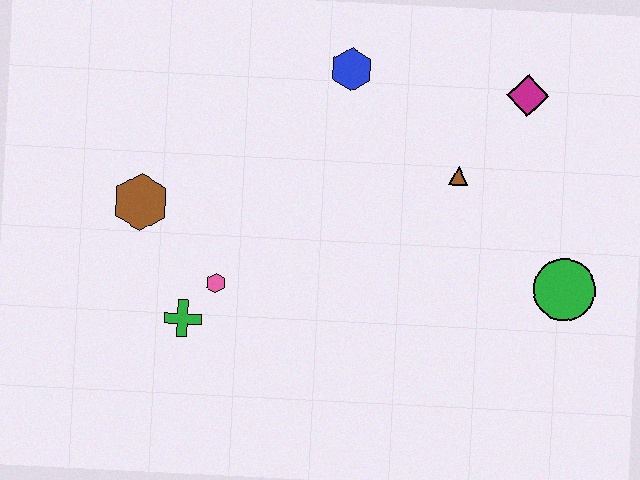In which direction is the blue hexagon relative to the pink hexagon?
The blue hexagon is above the pink hexagon.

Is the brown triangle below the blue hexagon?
Yes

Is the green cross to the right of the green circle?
No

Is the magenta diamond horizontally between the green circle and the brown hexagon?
Yes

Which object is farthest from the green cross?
The magenta diamond is farthest from the green cross.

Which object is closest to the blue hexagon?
The brown triangle is closest to the blue hexagon.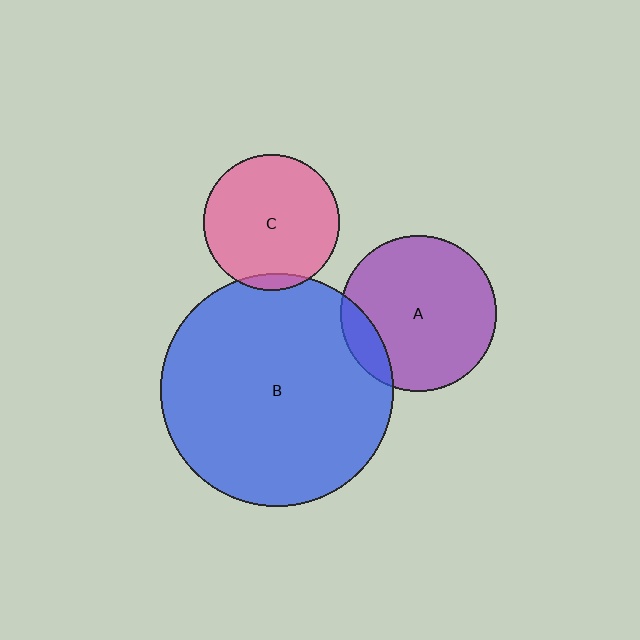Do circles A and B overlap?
Yes.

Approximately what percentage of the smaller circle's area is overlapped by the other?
Approximately 15%.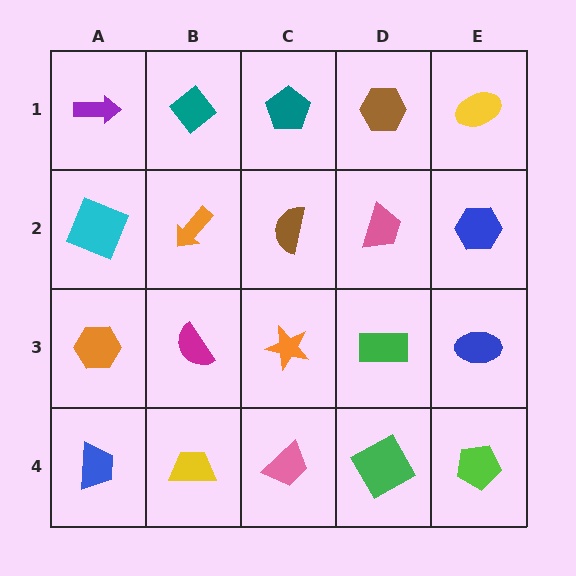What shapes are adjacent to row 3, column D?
A pink trapezoid (row 2, column D), a green square (row 4, column D), an orange star (row 3, column C), a blue ellipse (row 3, column E).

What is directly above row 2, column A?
A purple arrow.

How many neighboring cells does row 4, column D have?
3.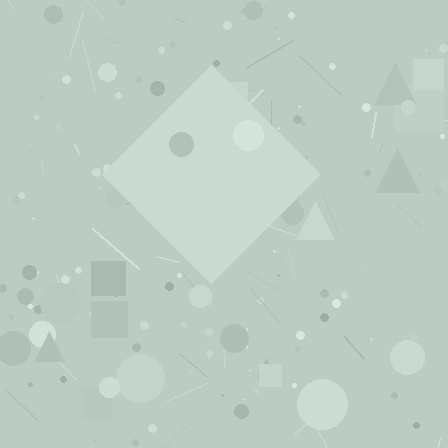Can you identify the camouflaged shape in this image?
The camouflaged shape is a diamond.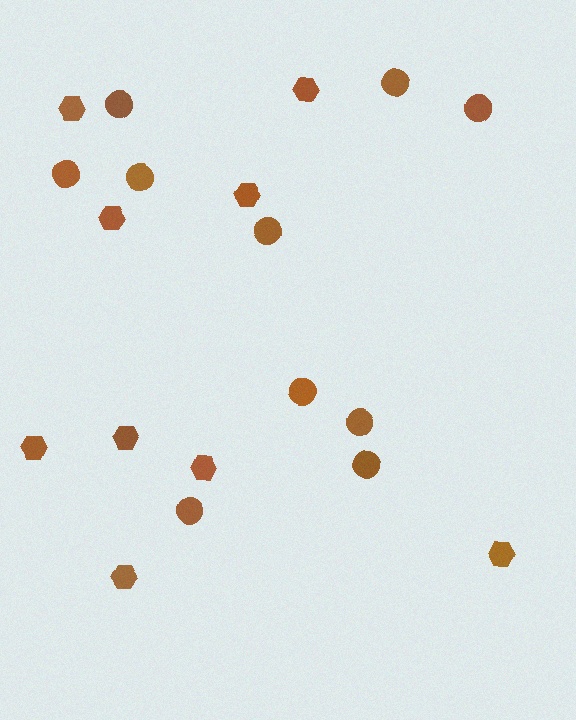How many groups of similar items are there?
There are 2 groups: one group of circles (10) and one group of hexagons (9).